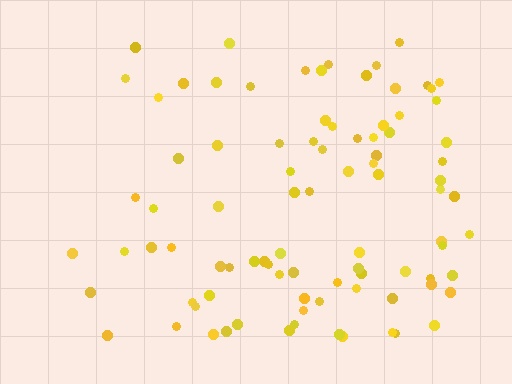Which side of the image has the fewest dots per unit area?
The left.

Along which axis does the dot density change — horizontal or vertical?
Horizontal.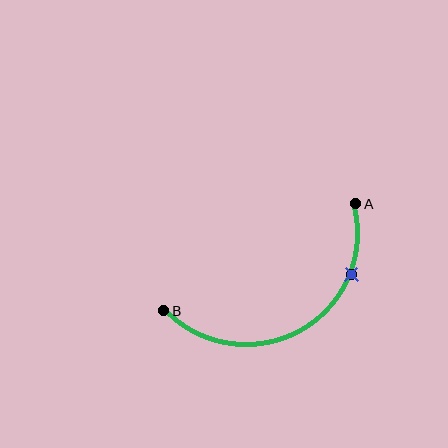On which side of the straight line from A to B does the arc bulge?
The arc bulges below the straight line connecting A and B.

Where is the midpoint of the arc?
The arc midpoint is the point on the curve farthest from the straight line joining A and B. It sits below that line.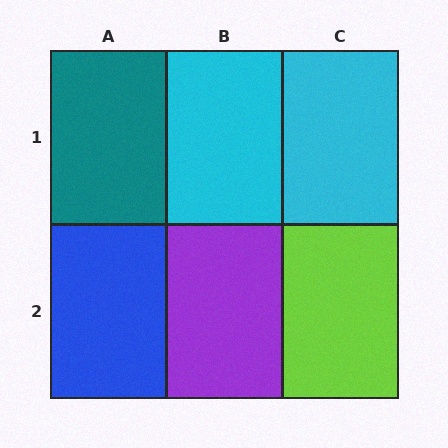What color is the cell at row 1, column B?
Cyan.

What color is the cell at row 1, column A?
Teal.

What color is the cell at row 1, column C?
Cyan.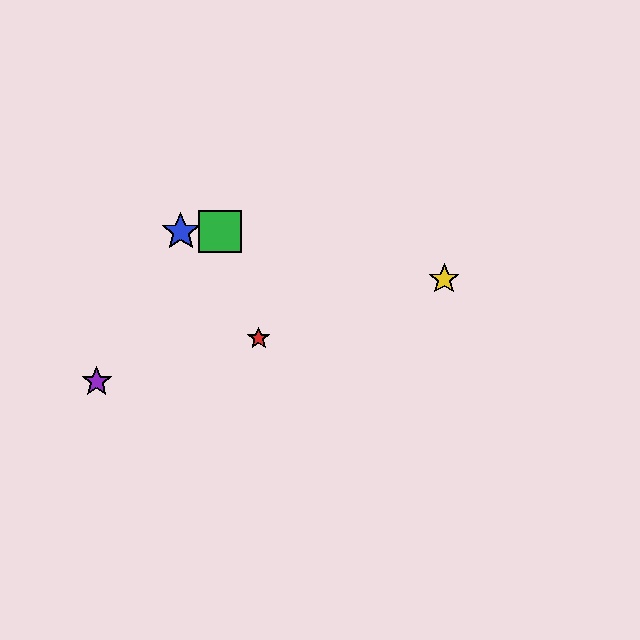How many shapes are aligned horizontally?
2 shapes (the blue star, the green square) are aligned horizontally.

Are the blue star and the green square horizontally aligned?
Yes, both are at y≈232.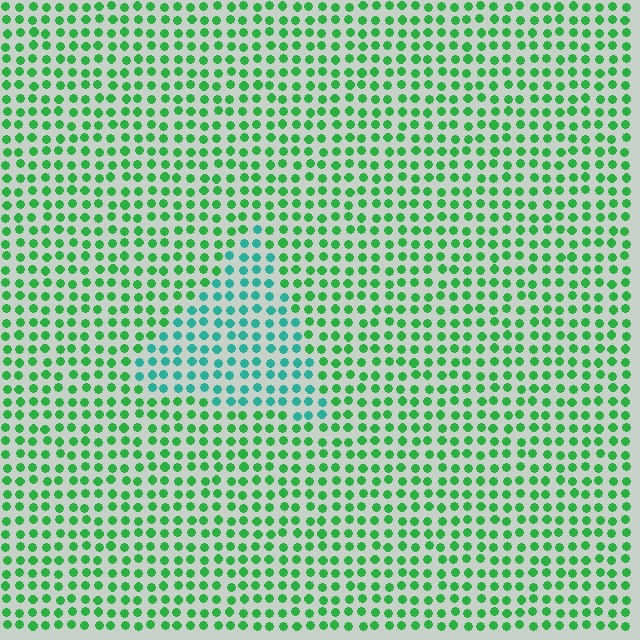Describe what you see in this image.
The image is filled with small green elements in a uniform arrangement. A triangle-shaped region is visible where the elements are tinted to a slightly different hue, forming a subtle color boundary.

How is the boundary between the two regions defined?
The boundary is defined purely by a slight shift in hue (about 41 degrees). Spacing, size, and orientation are identical on both sides.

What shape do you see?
I see a triangle.